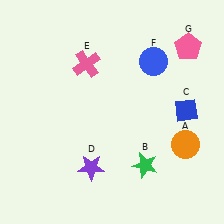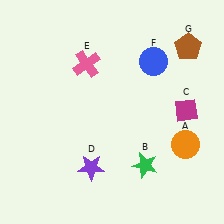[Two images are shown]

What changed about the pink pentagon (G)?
In Image 1, G is pink. In Image 2, it changed to brown.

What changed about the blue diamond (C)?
In Image 1, C is blue. In Image 2, it changed to magenta.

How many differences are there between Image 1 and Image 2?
There are 2 differences between the two images.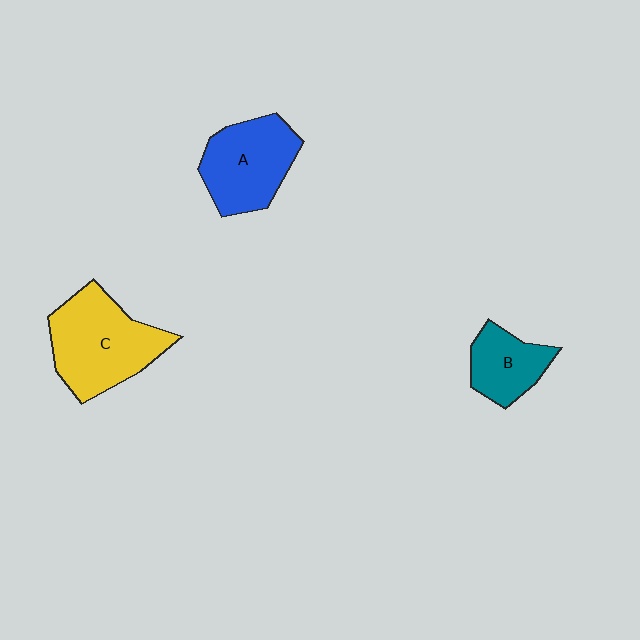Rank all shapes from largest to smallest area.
From largest to smallest: C (yellow), A (blue), B (teal).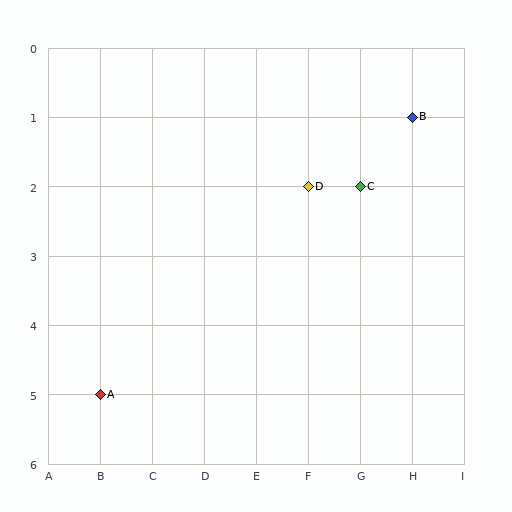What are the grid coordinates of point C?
Point C is at grid coordinates (G, 2).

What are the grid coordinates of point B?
Point B is at grid coordinates (H, 1).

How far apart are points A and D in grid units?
Points A and D are 4 columns and 3 rows apart (about 5.0 grid units diagonally).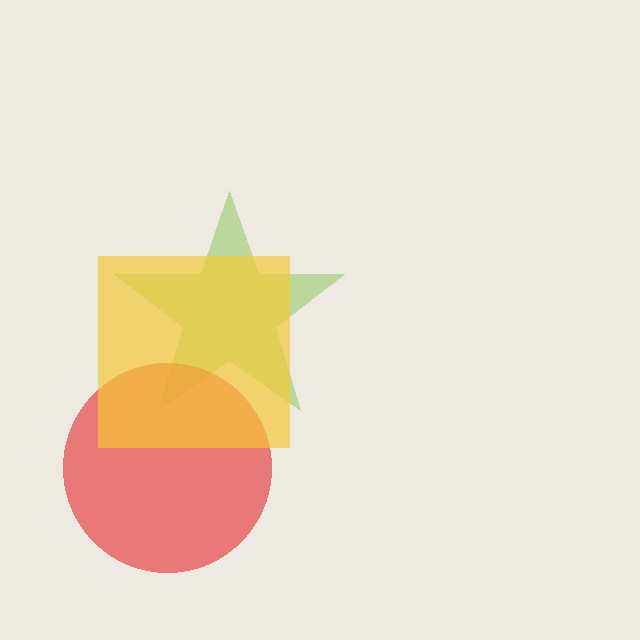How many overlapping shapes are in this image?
There are 3 overlapping shapes in the image.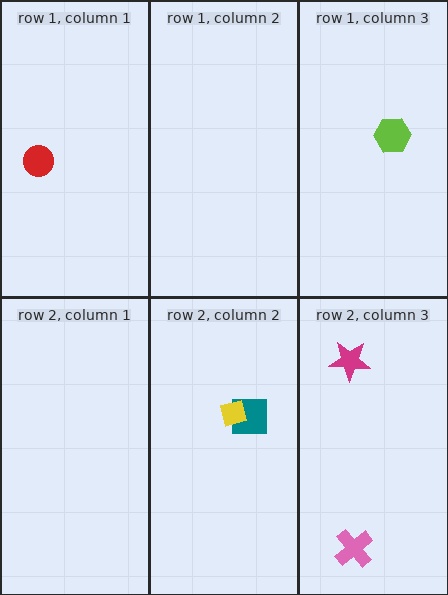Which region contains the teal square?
The row 2, column 2 region.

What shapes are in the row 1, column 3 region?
The lime hexagon.